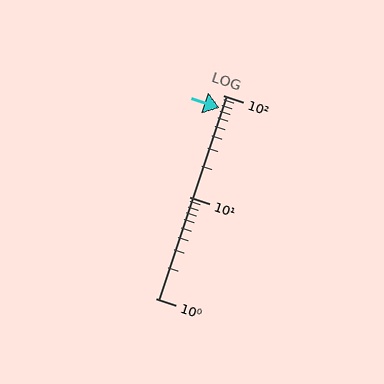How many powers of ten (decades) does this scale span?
The scale spans 2 decades, from 1 to 100.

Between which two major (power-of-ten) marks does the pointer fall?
The pointer is between 10 and 100.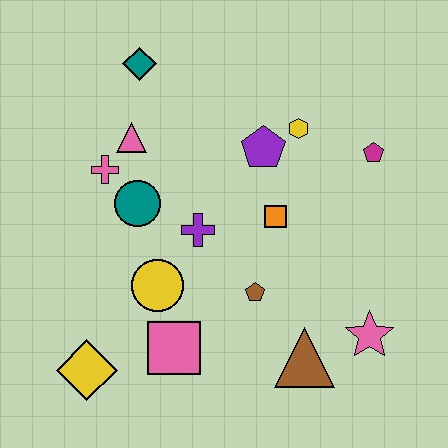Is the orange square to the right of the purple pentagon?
Yes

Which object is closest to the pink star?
The brown triangle is closest to the pink star.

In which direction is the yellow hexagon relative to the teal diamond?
The yellow hexagon is to the right of the teal diamond.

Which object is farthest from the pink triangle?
The pink star is farthest from the pink triangle.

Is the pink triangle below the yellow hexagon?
Yes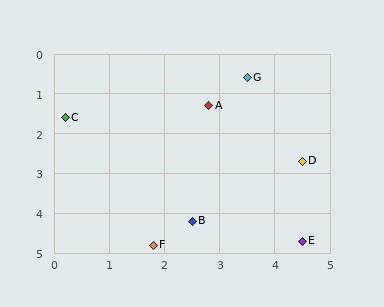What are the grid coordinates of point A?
Point A is at approximately (2.8, 1.3).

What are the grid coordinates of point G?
Point G is at approximately (3.5, 0.6).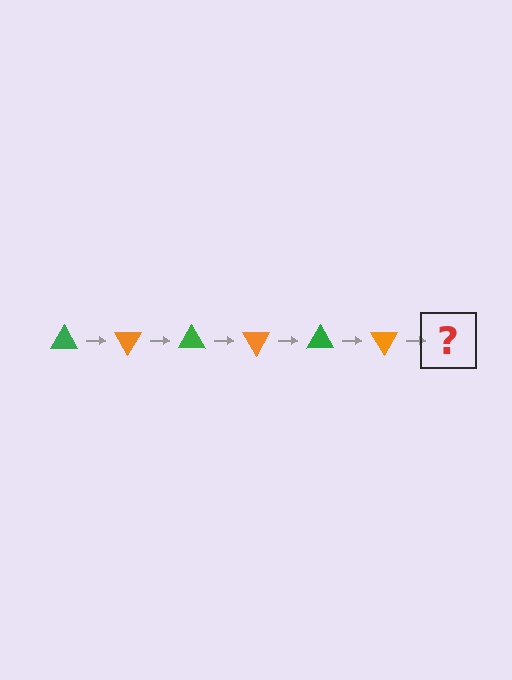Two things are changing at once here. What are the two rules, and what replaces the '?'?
The two rules are that it rotates 60 degrees each step and the color cycles through green and orange. The '?' should be a green triangle, rotated 360 degrees from the start.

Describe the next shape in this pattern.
It should be a green triangle, rotated 360 degrees from the start.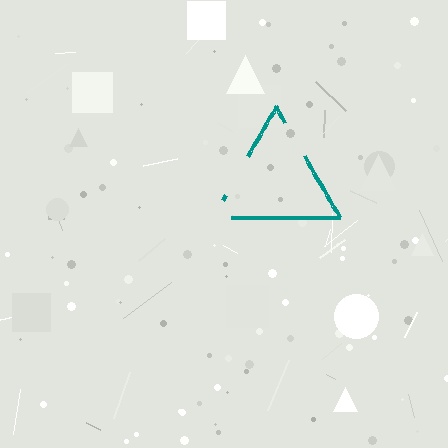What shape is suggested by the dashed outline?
The dashed outline suggests a triangle.